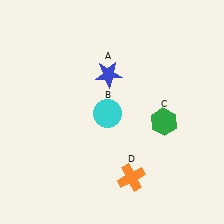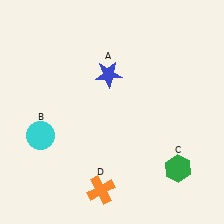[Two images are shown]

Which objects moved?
The objects that moved are: the cyan circle (B), the green hexagon (C), the orange cross (D).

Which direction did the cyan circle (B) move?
The cyan circle (B) moved left.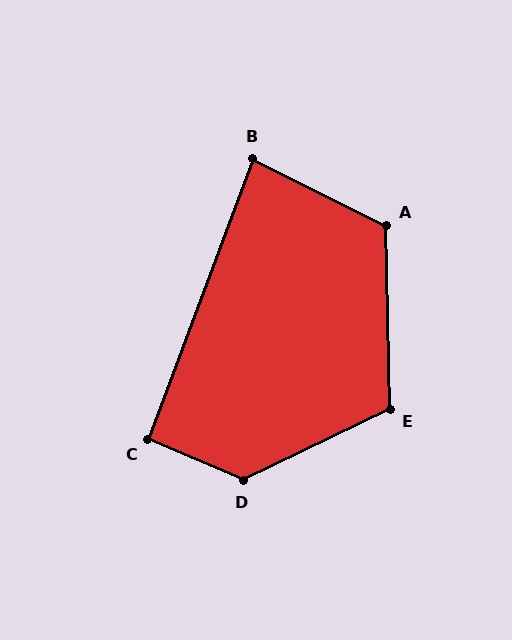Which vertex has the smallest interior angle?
B, at approximately 84 degrees.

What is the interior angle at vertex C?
Approximately 93 degrees (approximately right).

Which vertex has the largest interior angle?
D, at approximately 131 degrees.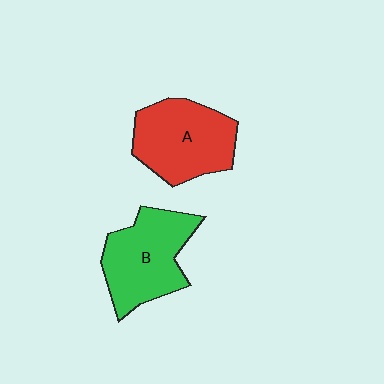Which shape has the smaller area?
Shape B (green).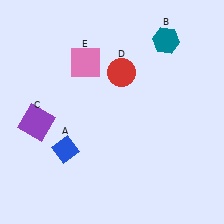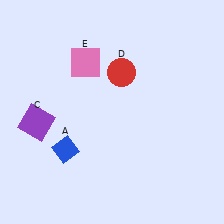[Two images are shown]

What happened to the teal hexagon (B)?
The teal hexagon (B) was removed in Image 2. It was in the top-right area of Image 1.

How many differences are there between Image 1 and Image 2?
There is 1 difference between the two images.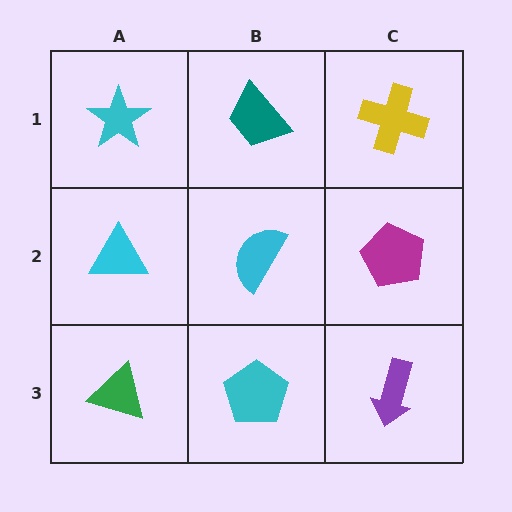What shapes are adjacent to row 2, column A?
A cyan star (row 1, column A), a green triangle (row 3, column A), a cyan semicircle (row 2, column B).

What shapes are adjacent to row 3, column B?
A cyan semicircle (row 2, column B), a green triangle (row 3, column A), a purple arrow (row 3, column C).